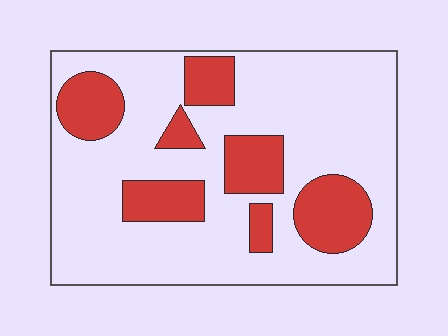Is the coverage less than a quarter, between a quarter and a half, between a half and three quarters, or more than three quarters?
Between a quarter and a half.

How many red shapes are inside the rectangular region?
7.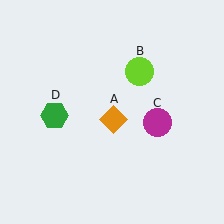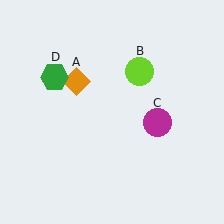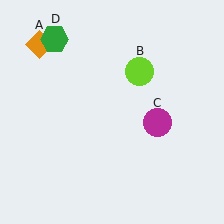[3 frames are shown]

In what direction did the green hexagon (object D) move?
The green hexagon (object D) moved up.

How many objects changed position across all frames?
2 objects changed position: orange diamond (object A), green hexagon (object D).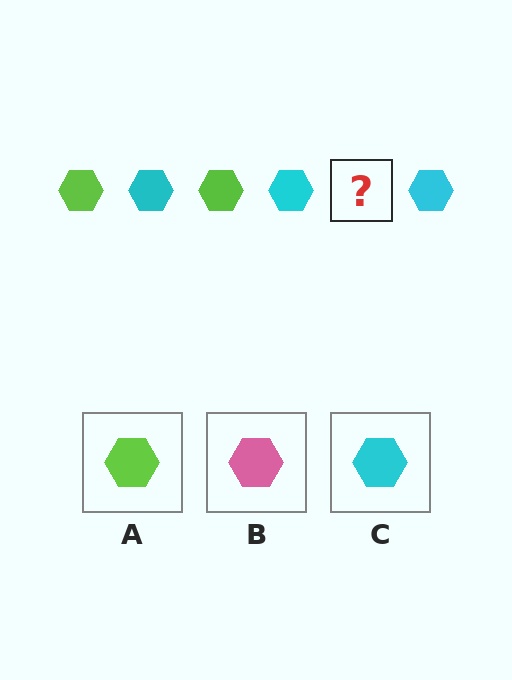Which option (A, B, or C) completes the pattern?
A.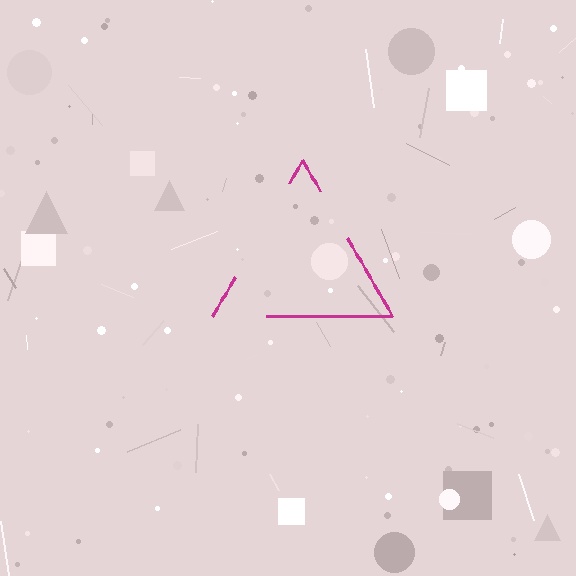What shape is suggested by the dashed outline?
The dashed outline suggests a triangle.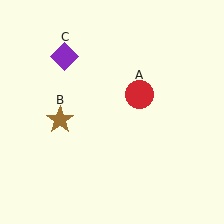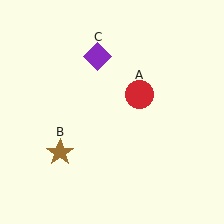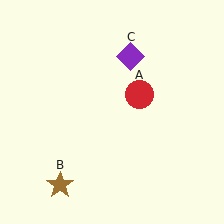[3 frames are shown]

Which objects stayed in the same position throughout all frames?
Red circle (object A) remained stationary.